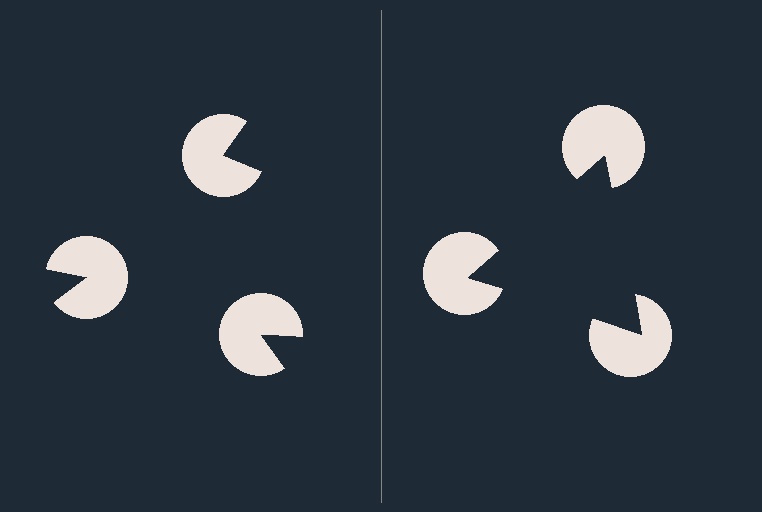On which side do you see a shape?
An illusory triangle appears on the right side. On the left side the wedge cuts are rotated, so no coherent shape forms.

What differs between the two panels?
The pac-man discs are positioned identically on both sides; only the wedge orientations differ. On the right they align to a triangle; on the left they are misaligned.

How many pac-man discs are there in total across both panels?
6 — 3 on each side.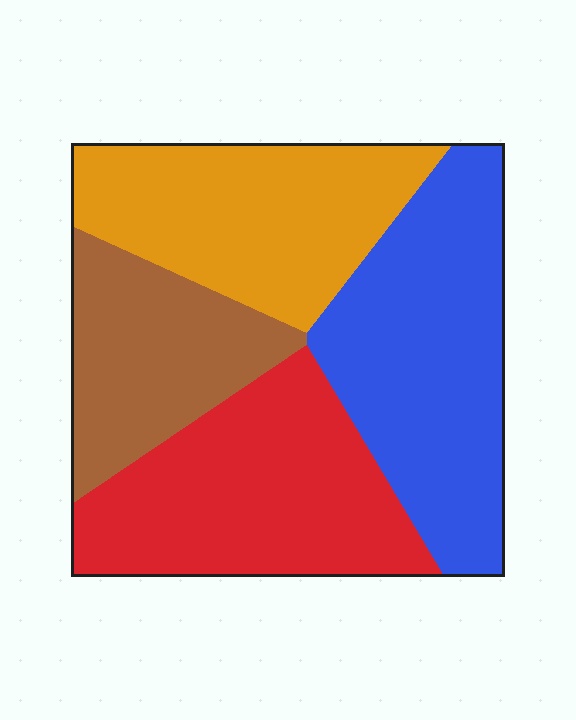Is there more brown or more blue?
Blue.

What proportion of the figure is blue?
Blue takes up between a quarter and a half of the figure.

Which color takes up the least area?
Brown, at roughly 20%.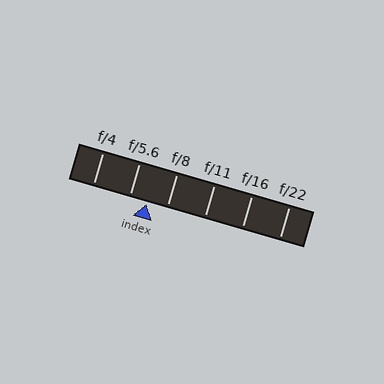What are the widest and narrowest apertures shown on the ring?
The widest aperture shown is f/4 and the narrowest is f/22.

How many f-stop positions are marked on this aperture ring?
There are 6 f-stop positions marked.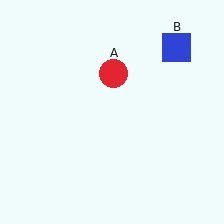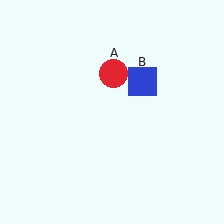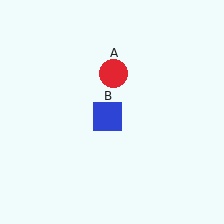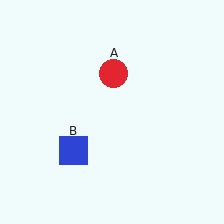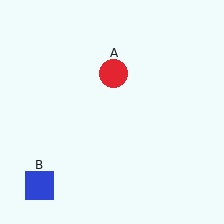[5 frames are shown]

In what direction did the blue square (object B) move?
The blue square (object B) moved down and to the left.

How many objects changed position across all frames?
1 object changed position: blue square (object B).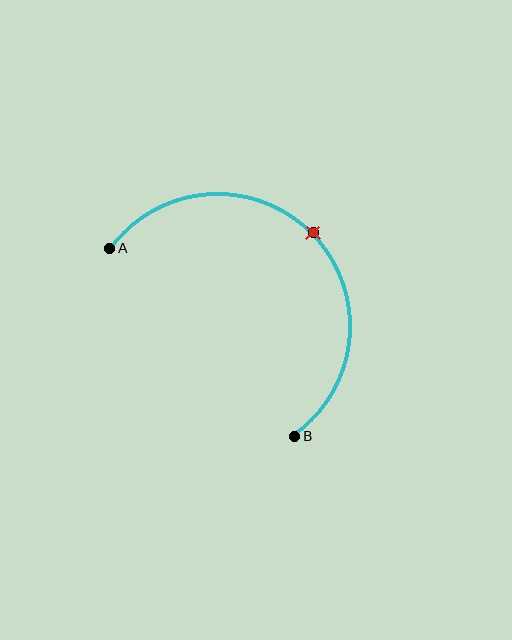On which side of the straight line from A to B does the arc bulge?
The arc bulges above and to the right of the straight line connecting A and B.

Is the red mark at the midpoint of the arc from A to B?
Yes. The red mark lies on the arc at equal arc-length from both A and B — it is the arc midpoint.